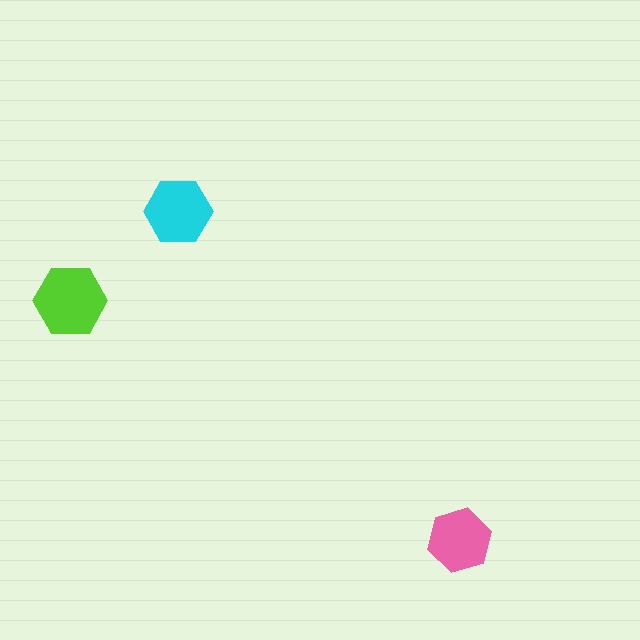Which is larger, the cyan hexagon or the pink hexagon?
The cyan one.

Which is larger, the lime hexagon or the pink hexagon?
The lime one.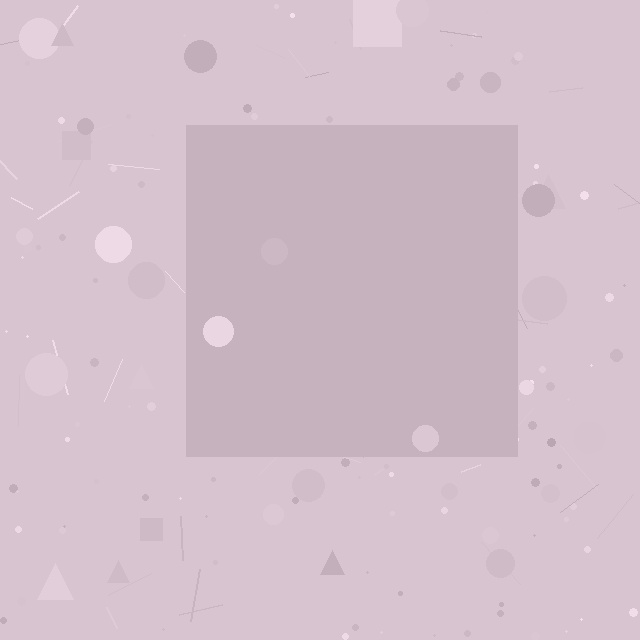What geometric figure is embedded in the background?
A square is embedded in the background.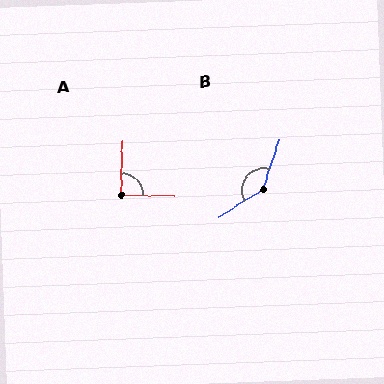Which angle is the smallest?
A, at approximately 89 degrees.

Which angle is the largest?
B, at approximately 141 degrees.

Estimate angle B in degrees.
Approximately 141 degrees.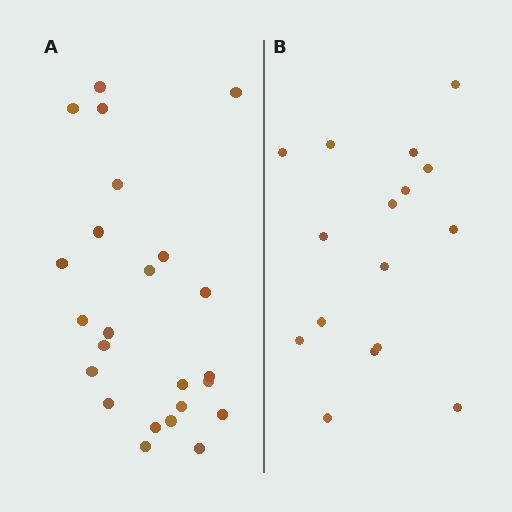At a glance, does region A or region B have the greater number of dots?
Region A (the left region) has more dots.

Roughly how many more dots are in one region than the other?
Region A has roughly 8 or so more dots than region B.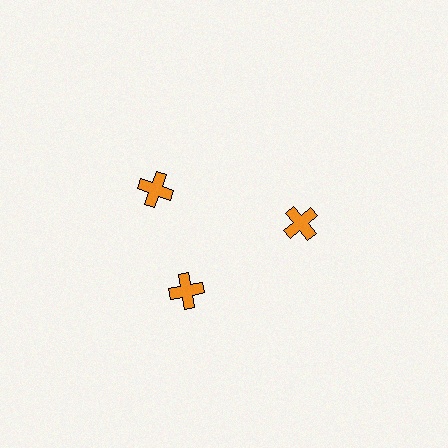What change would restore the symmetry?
The symmetry would be restored by rotating it back into even spacing with its neighbors so that all 3 crosses sit at equal angles and equal distance from the center.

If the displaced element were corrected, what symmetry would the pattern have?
It would have 3-fold rotational symmetry — the pattern would map onto itself every 120 degrees.